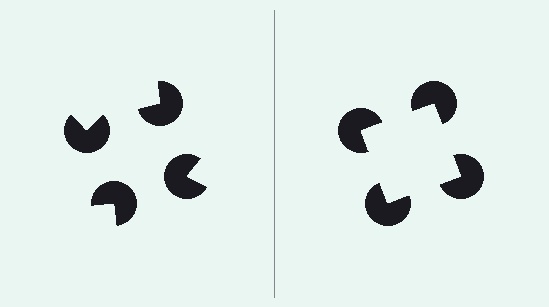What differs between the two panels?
The pac-man discs are positioned identically on both sides; only the wedge orientations differ. On the right they align to a square; on the left they are misaligned.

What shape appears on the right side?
An illusory square.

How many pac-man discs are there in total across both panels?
8 — 4 on each side.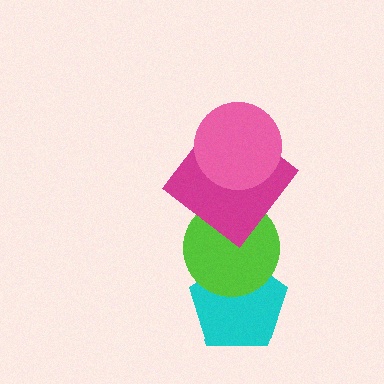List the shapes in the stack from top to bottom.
From top to bottom: the pink circle, the magenta diamond, the lime circle, the cyan pentagon.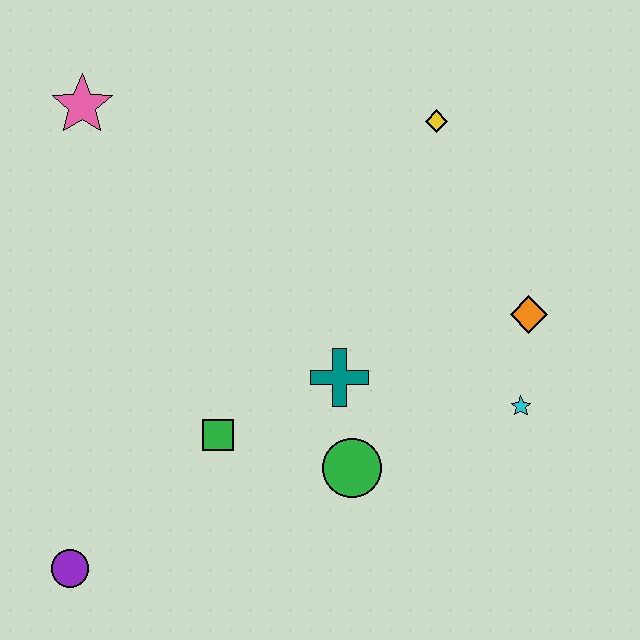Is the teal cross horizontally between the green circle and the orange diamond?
No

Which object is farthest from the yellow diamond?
The purple circle is farthest from the yellow diamond.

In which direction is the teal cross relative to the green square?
The teal cross is to the right of the green square.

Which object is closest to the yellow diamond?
The orange diamond is closest to the yellow diamond.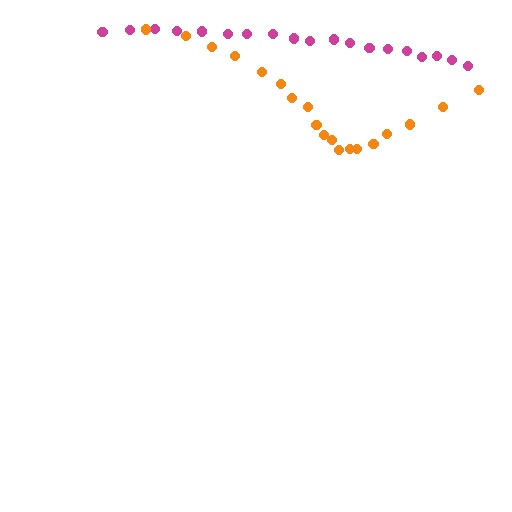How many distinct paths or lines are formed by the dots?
There are 2 distinct paths.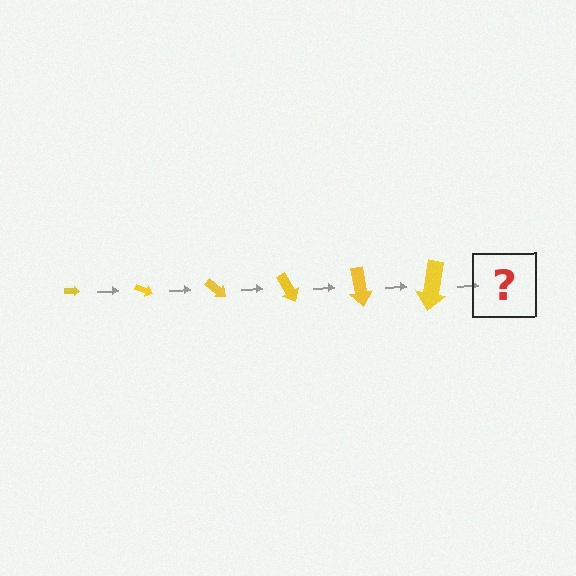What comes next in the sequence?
The next element should be an arrow, larger than the previous one and rotated 120 degrees from the start.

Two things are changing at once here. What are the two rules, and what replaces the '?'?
The two rules are that the arrow grows larger each step and it rotates 20 degrees each step. The '?' should be an arrow, larger than the previous one and rotated 120 degrees from the start.